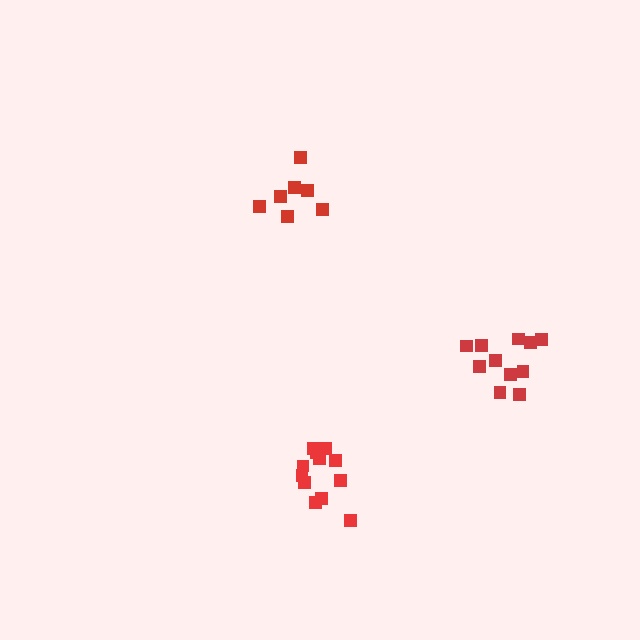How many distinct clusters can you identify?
There are 3 distinct clusters.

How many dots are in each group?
Group 1: 7 dots, Group 2: 12 dots, Group 3: 11 dots (30 total).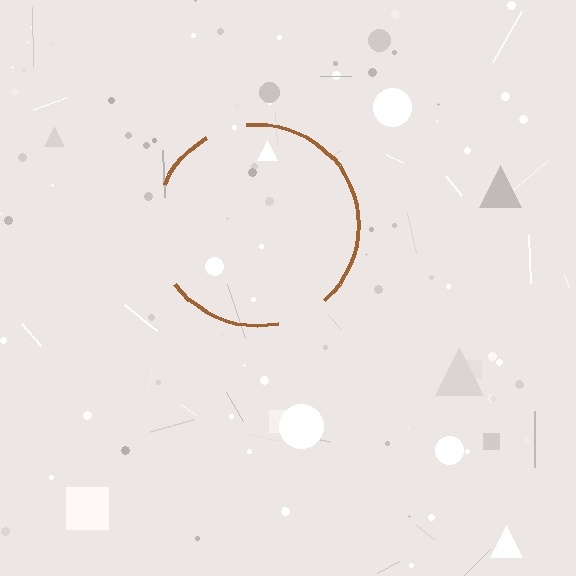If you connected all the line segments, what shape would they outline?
They would outline a circle.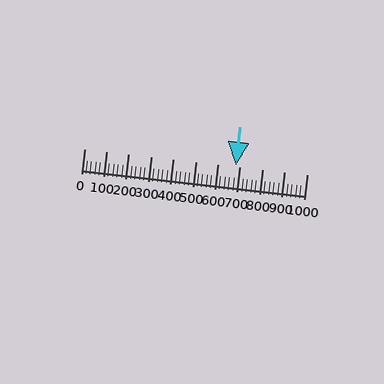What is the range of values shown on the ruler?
The ruler shows values from 0 to 1000.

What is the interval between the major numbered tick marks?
The major tick marks are spaced 100 units apart.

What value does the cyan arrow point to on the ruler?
The cyan arrow points to approximately 680.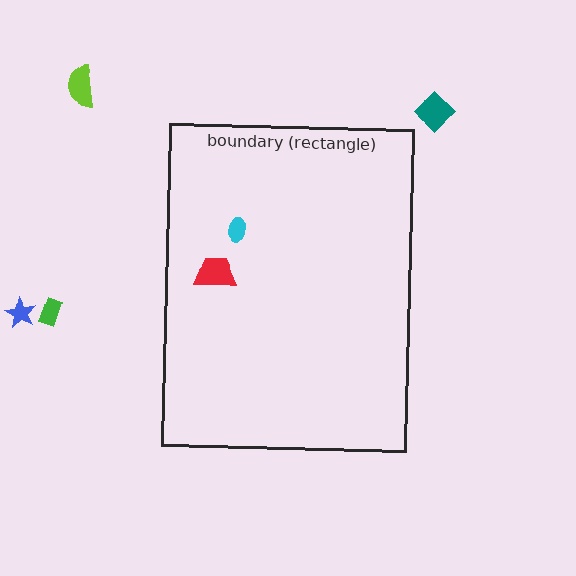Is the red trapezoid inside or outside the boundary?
Inside.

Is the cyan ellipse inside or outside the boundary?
Inside.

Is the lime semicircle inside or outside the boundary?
Outside.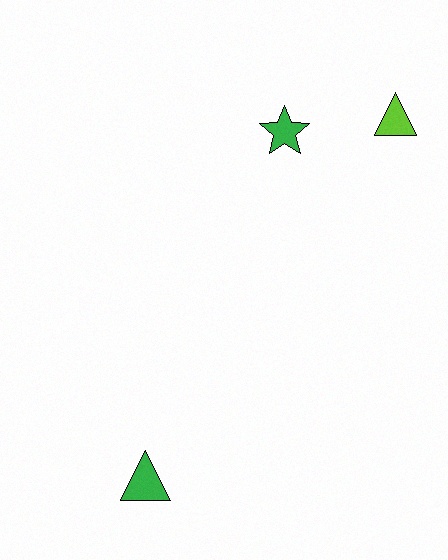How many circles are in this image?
There are no circles.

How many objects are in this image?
There are 3 objects.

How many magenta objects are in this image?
There are no magenta objects.